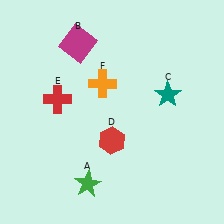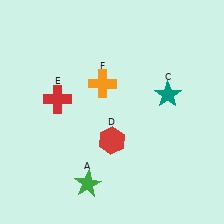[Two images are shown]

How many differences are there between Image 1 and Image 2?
There is 1 difference between the two images.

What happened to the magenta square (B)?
The magenta square (B) was removed in Image 2. It was in the top-left area of Image 1.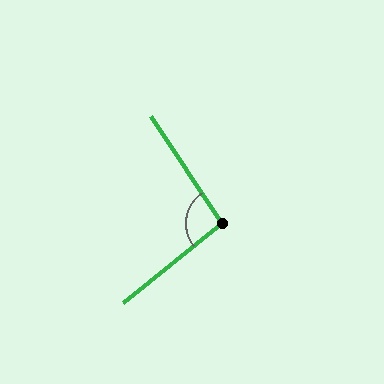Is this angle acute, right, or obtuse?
It is obtuse.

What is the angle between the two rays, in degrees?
Approximately 95 degrees.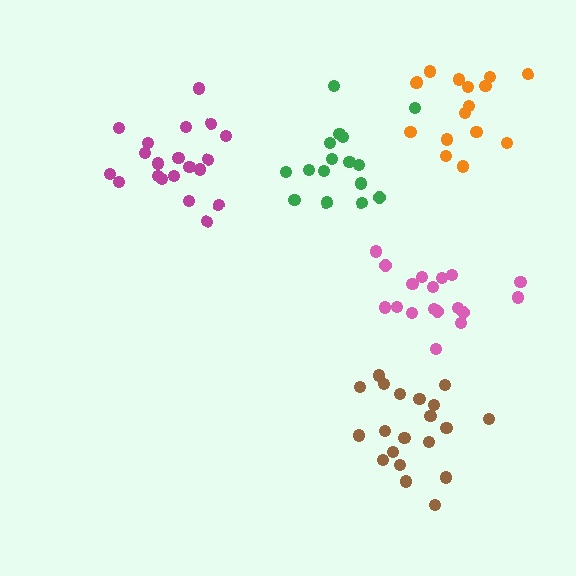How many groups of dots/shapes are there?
There are 5 groups.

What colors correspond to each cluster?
The clusters are colored: green, magenta, pink, orange, brown.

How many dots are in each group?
Group 1: 16 dots, Group 2: 20 dots, Group 3: 18 dots, Group 4: 16 dots, Group 5: 20 dots (90 total).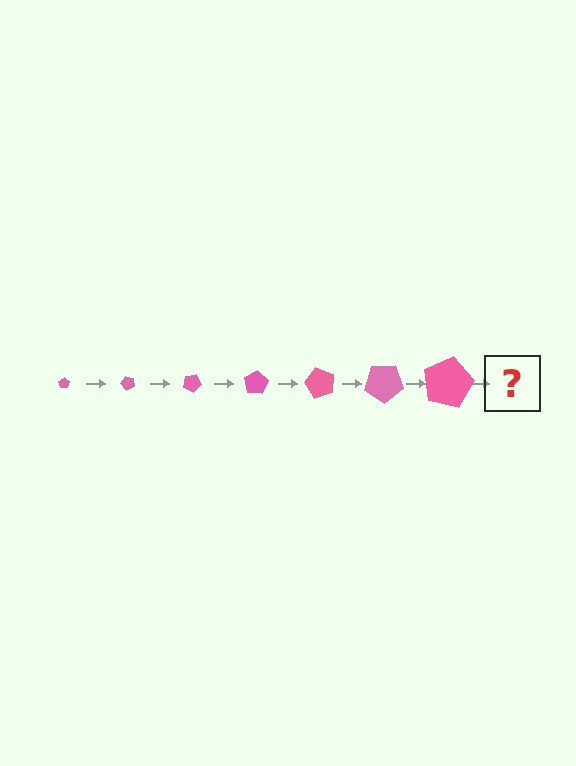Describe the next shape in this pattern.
It should be a pentagon, larger than the previous one and rotated 350 degrees from the start.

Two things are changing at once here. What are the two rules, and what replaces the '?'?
The two rules are that the pentagon grows larger each step and it rotates 50 degrees each step. The '?' should be a pentagon, larger than the previous one and rotated 350 degrees from the start.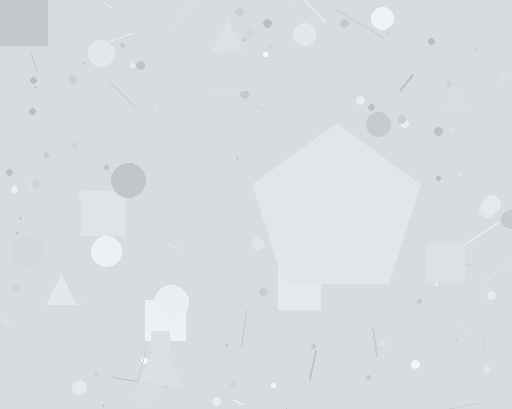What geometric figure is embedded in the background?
A pentagon is embedded in the background.